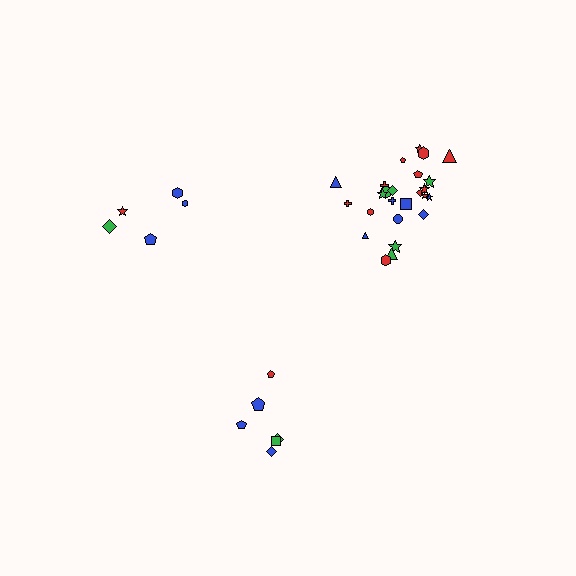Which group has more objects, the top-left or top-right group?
The top-right group.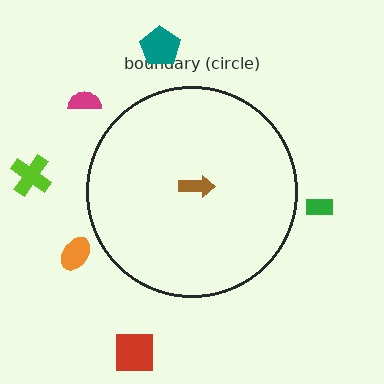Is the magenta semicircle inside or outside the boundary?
Outside.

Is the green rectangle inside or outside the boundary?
Outside.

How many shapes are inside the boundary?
1 inside, 6 outside.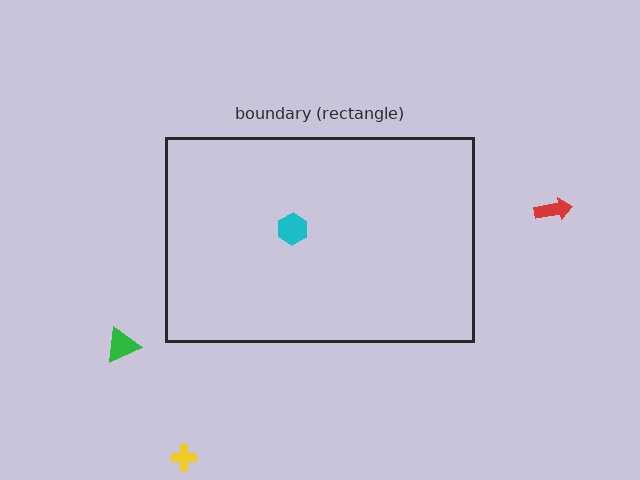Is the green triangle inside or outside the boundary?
Outside.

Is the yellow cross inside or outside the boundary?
Outside.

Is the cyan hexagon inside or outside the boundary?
Inside.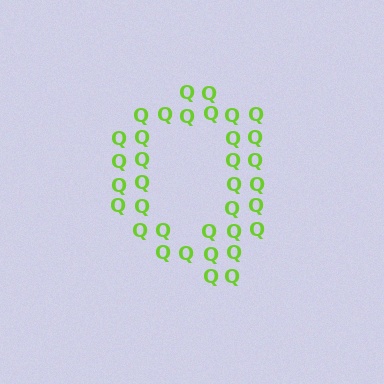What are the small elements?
The small elements are letter Q's.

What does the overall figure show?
The overall figure shows the letter Q.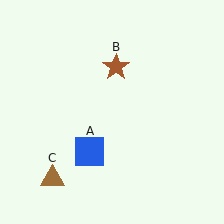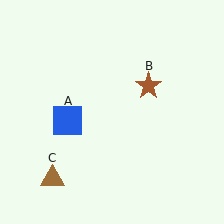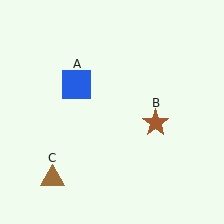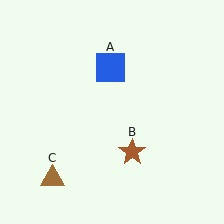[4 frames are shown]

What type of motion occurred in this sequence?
The blue square (object A), brown star (object B) rotated clockwise around the center of the scene.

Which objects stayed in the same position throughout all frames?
Brown triangle (object C) remained stationary.